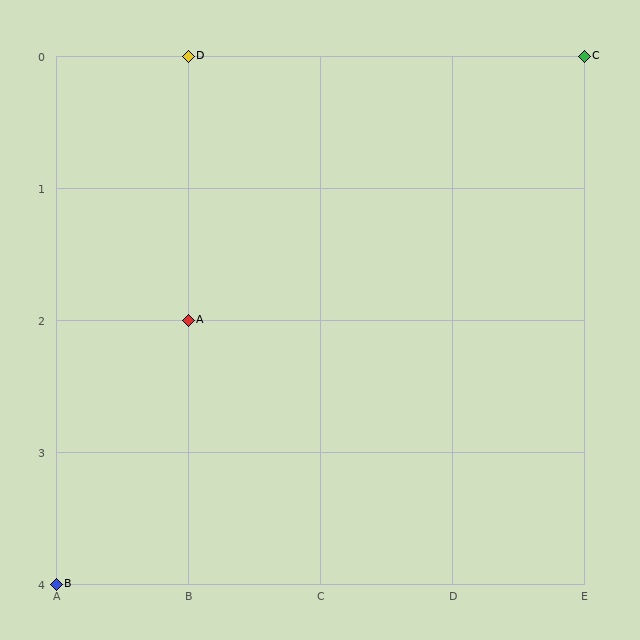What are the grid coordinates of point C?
Point C is at grid coordinates (E, 0).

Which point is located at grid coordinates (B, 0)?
Point D is at (B, 0).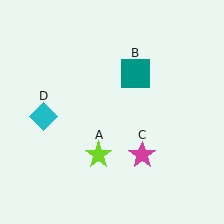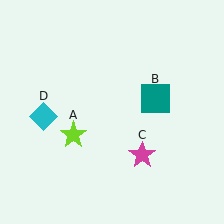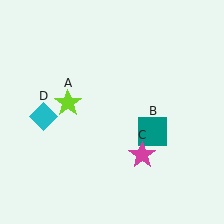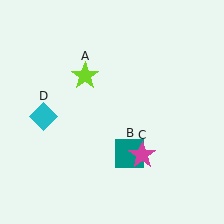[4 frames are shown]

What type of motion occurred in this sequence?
The lime star (object A), teal square (object B) rotated clockwise around the center of the scene.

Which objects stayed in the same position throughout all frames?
Magenta star (object C) and cyan diamond (object D) remained stationary.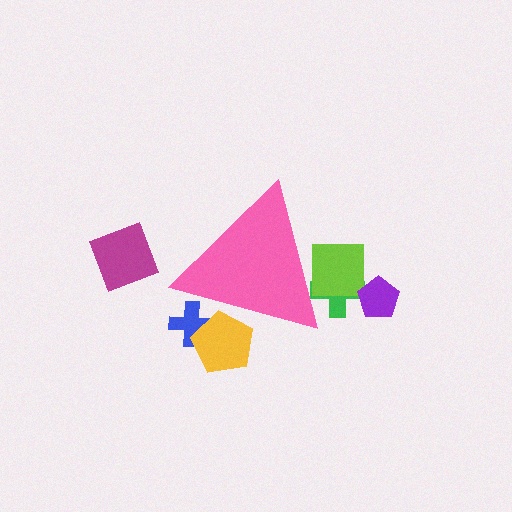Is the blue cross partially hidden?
Yes, the blue cross is partially hidden behind the pink triangle.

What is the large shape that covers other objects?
A pink triangle.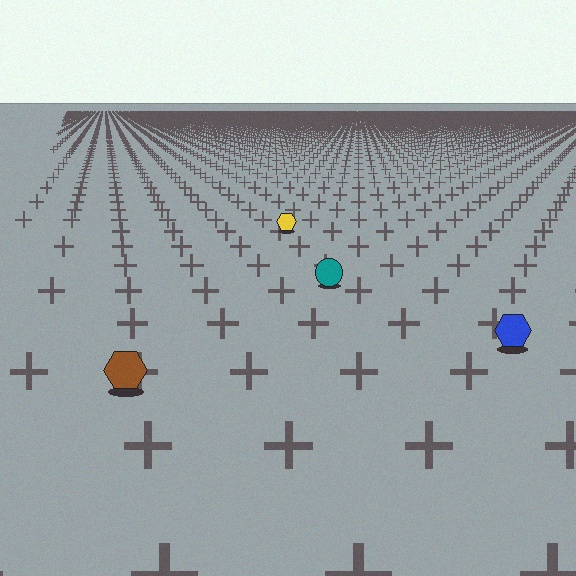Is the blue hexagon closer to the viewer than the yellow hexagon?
Yes. The blue hexagon is closer — you can tell from the texture gradient: the ground texture is coarser near it.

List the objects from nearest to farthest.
From nearest to farthest: the brown hexagon, the blue hexagon, the teal circle, the yellow hexagon.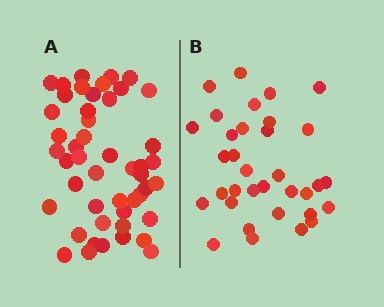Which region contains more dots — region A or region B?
Region A (the left region) has more dots.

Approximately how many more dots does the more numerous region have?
Region A has approximately 15 more dots than region B.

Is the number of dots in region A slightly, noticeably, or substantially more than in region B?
Region A has noticeably more, but not dramatically so. The ratio is roughly 1.4 to 1.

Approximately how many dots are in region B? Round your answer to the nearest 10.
About 30 dots. (The exact count is 34, which rounds to 30.)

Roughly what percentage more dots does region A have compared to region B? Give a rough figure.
About 40% more.